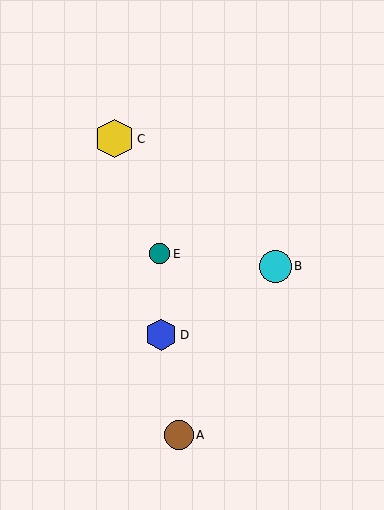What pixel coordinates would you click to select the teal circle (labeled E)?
Click at (159, 254) to select the teal circle E.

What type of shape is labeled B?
Shape B is a cyan circle.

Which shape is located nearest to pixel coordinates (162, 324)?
The blue hexagon (labeled D) at (161, 335) is nearest to that location.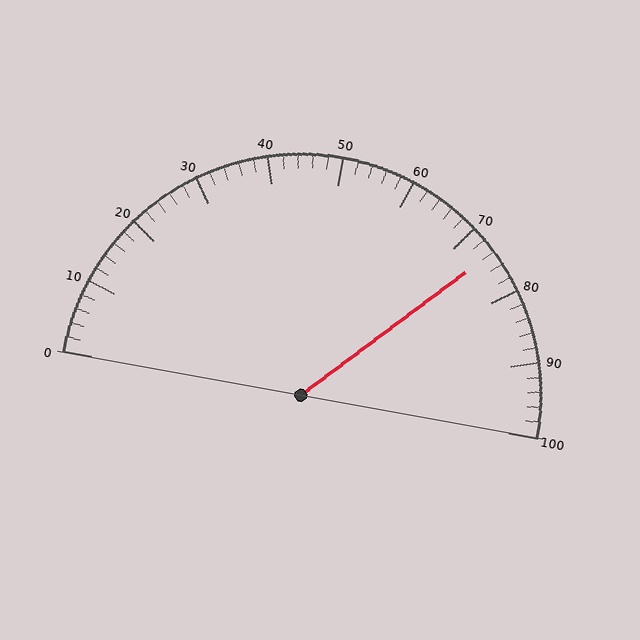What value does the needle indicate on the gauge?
The needle indicates approximately 74.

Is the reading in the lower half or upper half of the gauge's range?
The reading is in the upper half of the range (0 to 100).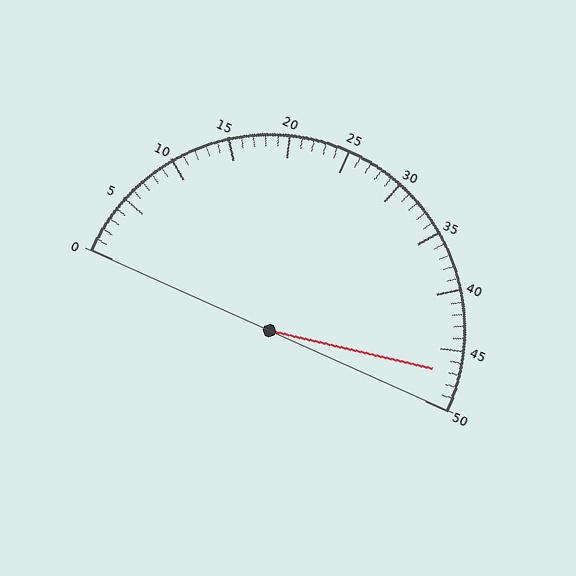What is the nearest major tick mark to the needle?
The nearest major tick mark is 45.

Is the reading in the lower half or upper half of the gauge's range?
The reading is in the upper half of the range (0 to 50).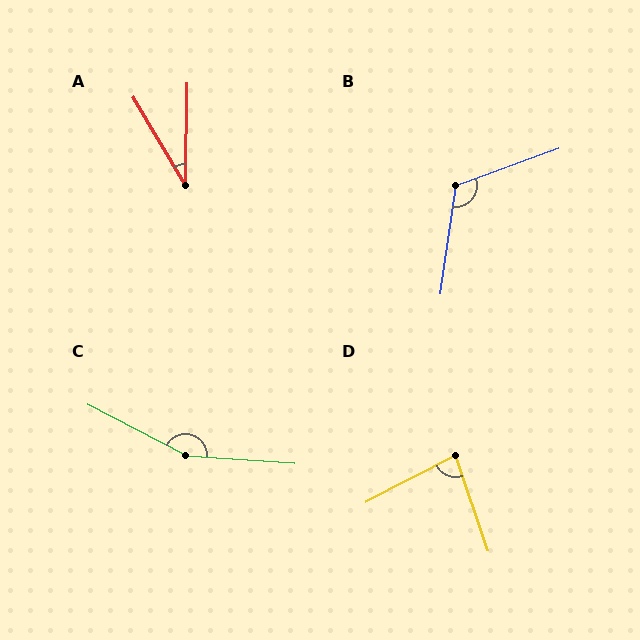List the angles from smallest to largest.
A (32°), D (81°), B (118°), C (156°).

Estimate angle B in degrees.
Approximately 118 degrees.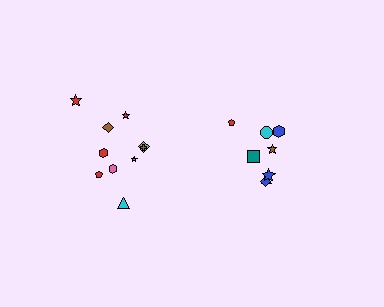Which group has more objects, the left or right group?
The left group.